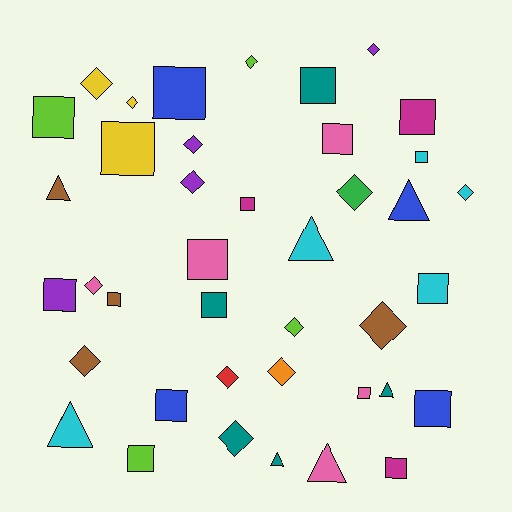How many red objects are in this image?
There is 1 red object.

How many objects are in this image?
There are 40 objects.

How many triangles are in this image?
There are 7 triangles.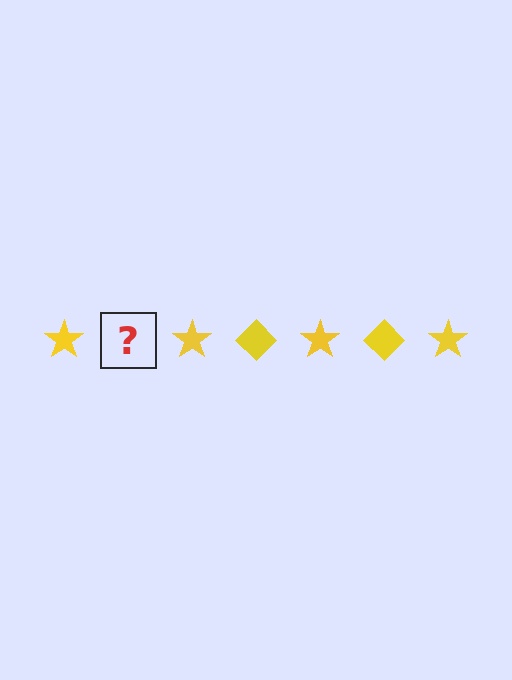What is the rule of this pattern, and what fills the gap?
The rule is that the pattern cycles through star, diamond shapes in yellow. The gap should be filled with a yellow diamond.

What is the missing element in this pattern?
The missing element is a yellow diamond.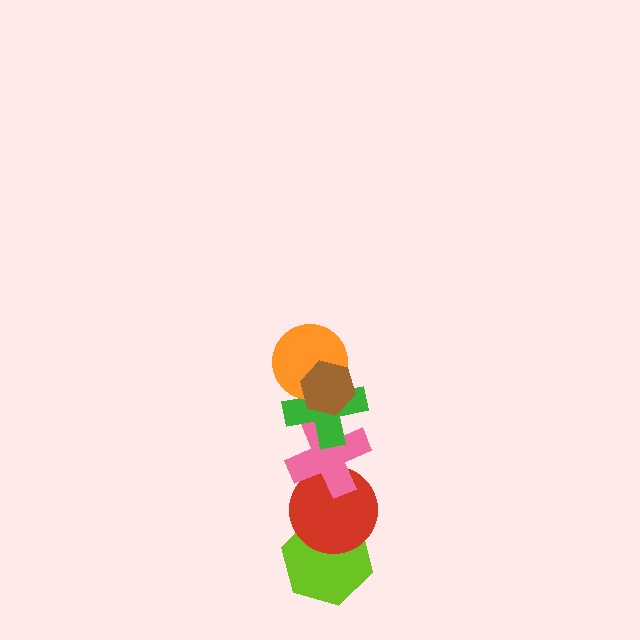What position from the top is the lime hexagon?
The lime hexagon is 6th from the top.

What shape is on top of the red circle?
The pink cross is on top of the red circle.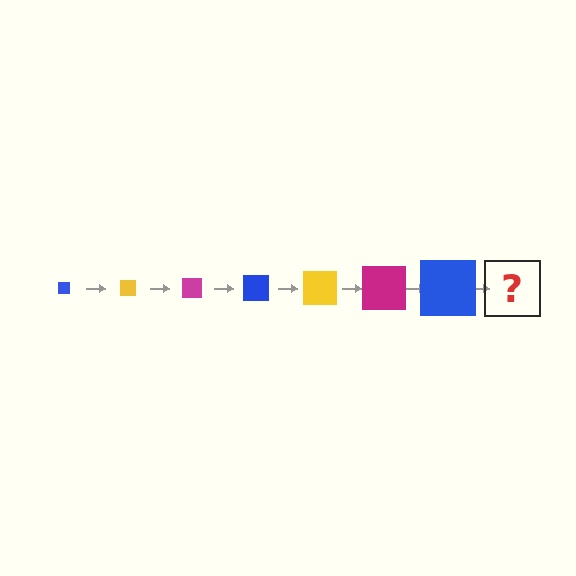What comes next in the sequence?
The next element should be a yellow square, larger than the previous one.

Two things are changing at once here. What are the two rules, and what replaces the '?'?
The two rules are that the square grows larger each step and the color cycles through blue, yellow, and magenta. The '?' should be a yellow square, larger than the previous one.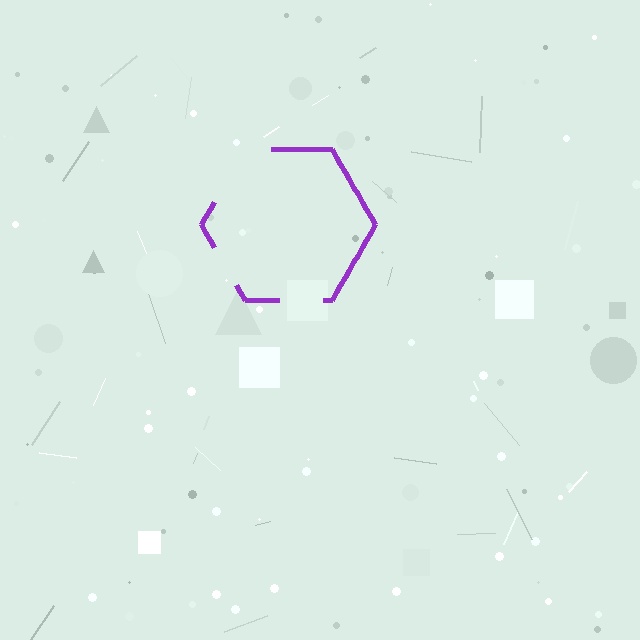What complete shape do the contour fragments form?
The contour fragments form a hexagon.